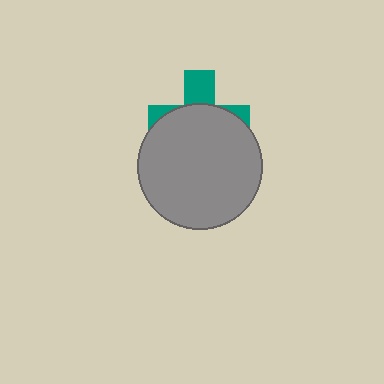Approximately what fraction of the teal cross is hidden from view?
Roughly 68% of the teal cross is hidden behind the gray circle.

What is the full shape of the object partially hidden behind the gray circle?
The partially hidden object is a teal cross.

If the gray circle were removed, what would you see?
You would see the complete teal cross.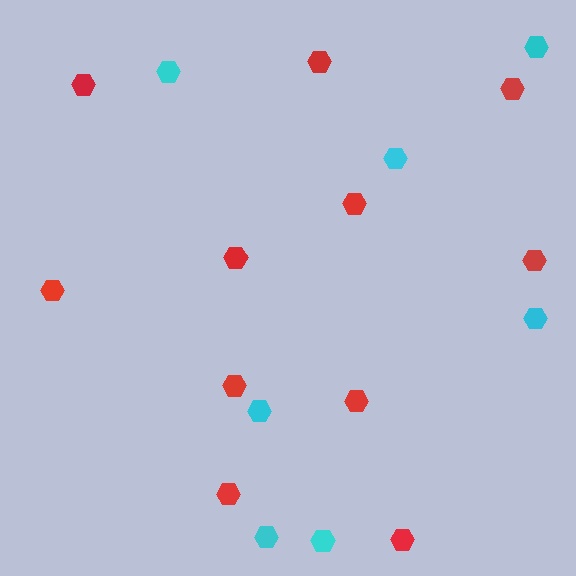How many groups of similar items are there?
There are 2 groups: one group of red hexagons (11) and one group of cyan hexagons (7).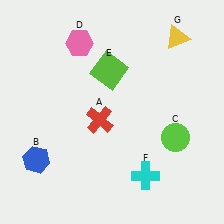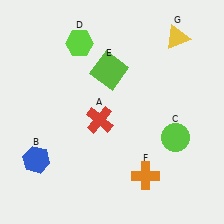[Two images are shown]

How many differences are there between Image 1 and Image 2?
There are 2 differences between the two images.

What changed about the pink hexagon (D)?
In Image 1, D is pink. In Image 2, it changed to lime.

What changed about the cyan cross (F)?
In Image 1, F is cyan. In Image 2, it changed to orange.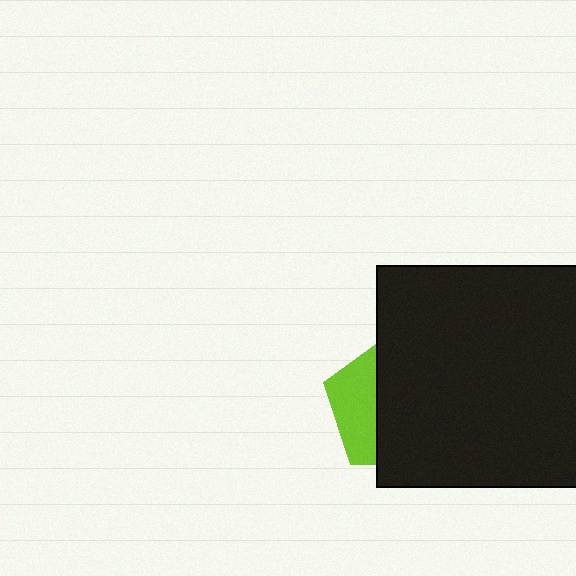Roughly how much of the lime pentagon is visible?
A small part of it is visible (roughly 32%).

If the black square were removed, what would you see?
You would see the complete lime pentagon.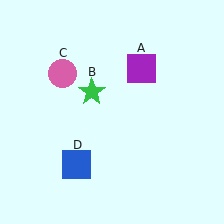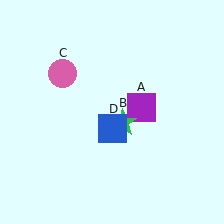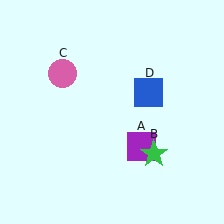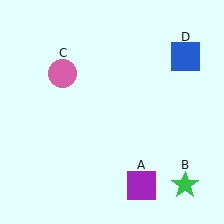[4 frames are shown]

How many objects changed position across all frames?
3 objects changed position: purple square (object A), green star (object B), blue square (object D).